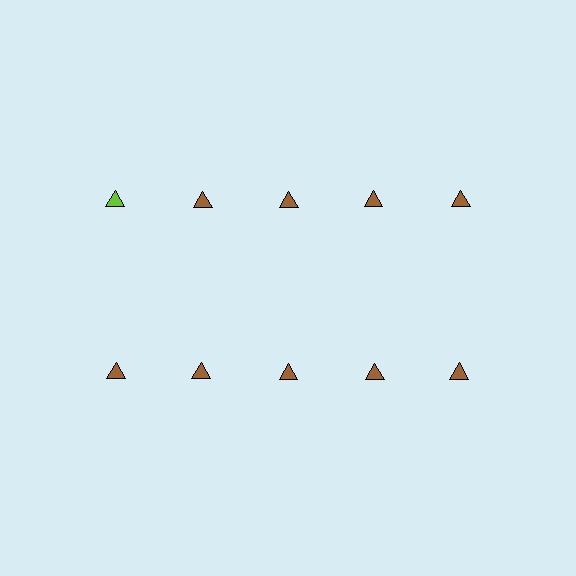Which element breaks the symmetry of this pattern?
The lime triangle in the top row, leftmost column breaks the symmetry. All other shapes are brown triangles.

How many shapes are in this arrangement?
There are 10 shapes arranged in a grid pattern.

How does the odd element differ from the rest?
It has a different color: lime instead of brown.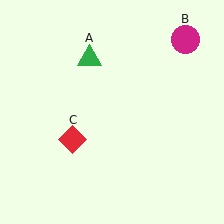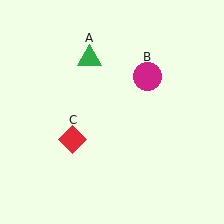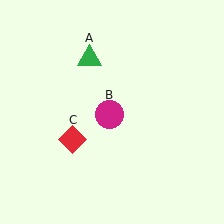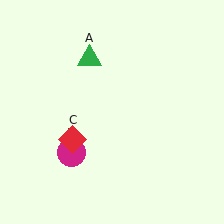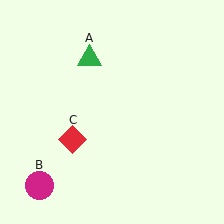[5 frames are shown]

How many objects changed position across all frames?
1 object changed position: magenta circle (object B).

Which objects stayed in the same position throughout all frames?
Green triangle (object A) and red diamond (object C) remained stationary.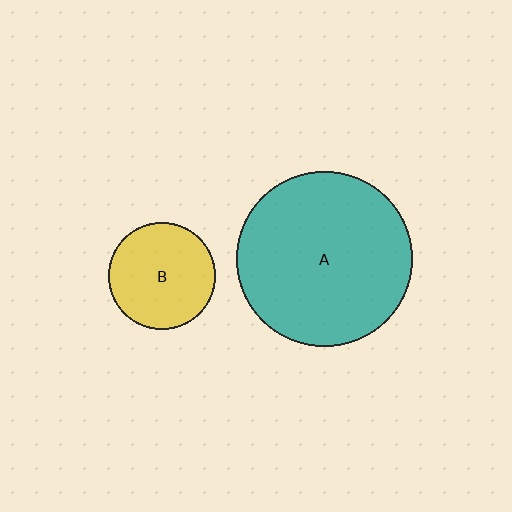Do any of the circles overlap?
No, none of the circles overlap.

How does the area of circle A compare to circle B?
Approximately 2.7 times.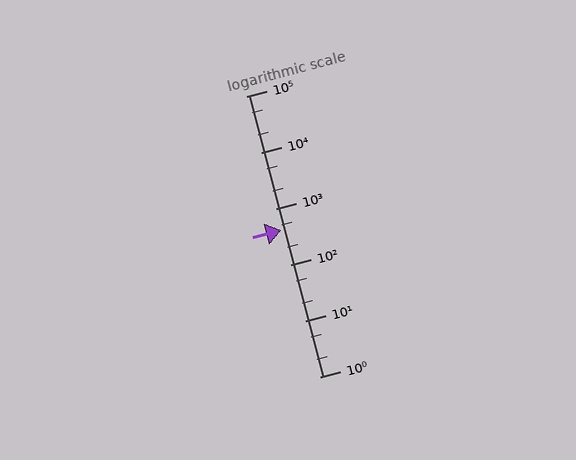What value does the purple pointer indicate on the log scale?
The pointer indicates approximately 410.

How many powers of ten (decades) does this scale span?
The scale spans 5 decades, from 1 to 100000.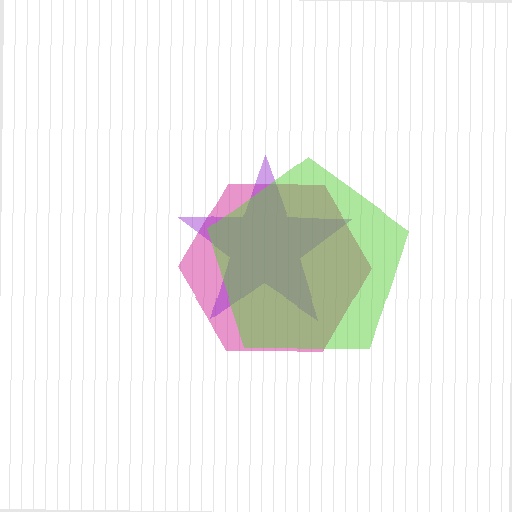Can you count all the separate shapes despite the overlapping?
Yes, there are 3 separate shapes.